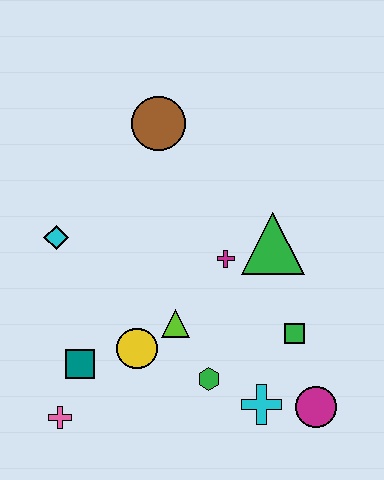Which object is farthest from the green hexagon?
The brown circle is farthest from the green hexagon.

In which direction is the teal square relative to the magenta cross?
The teal square is to the left of the magenta cross.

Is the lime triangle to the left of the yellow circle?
No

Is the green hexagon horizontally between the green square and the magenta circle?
No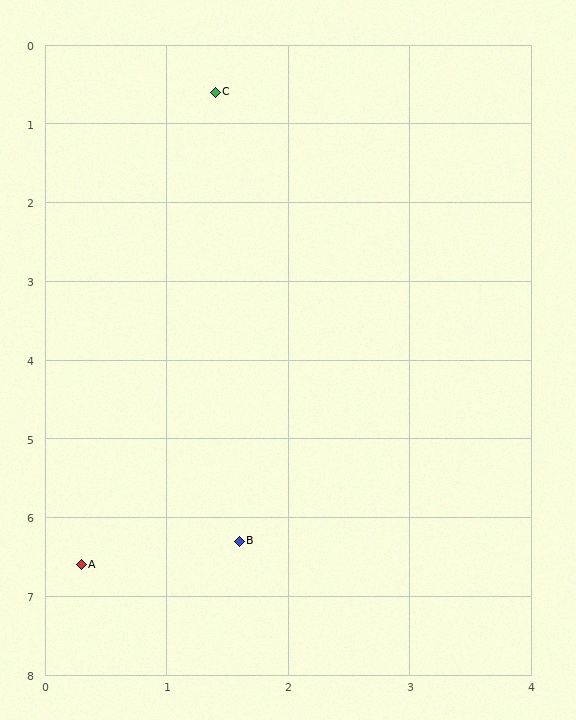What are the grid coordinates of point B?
Point B is at approximately (1.6, 6.3).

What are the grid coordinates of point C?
Point C is at approximately (1.4, 0.6).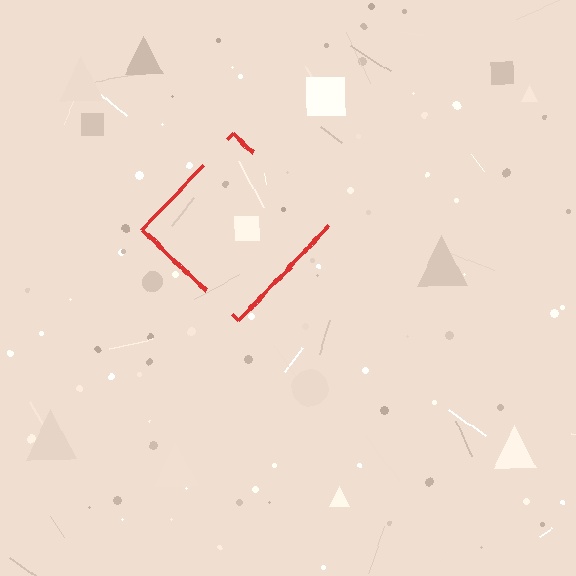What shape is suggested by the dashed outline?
The dashed outline suggests a diamond.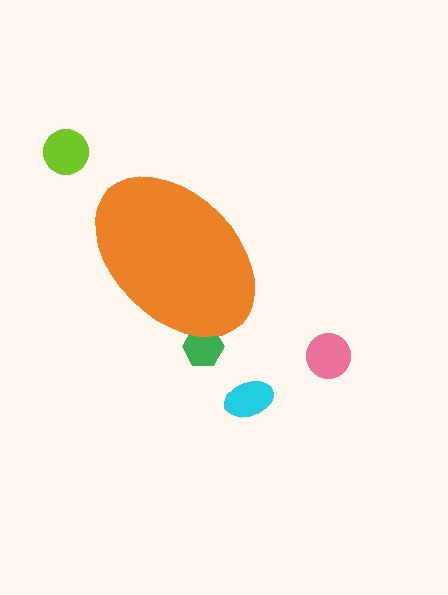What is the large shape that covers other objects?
An orange ellipse.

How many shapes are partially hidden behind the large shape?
1 shape is partially hidden.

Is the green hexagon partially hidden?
Yes, the green hexagon is partially hidden behind the orange ellipse.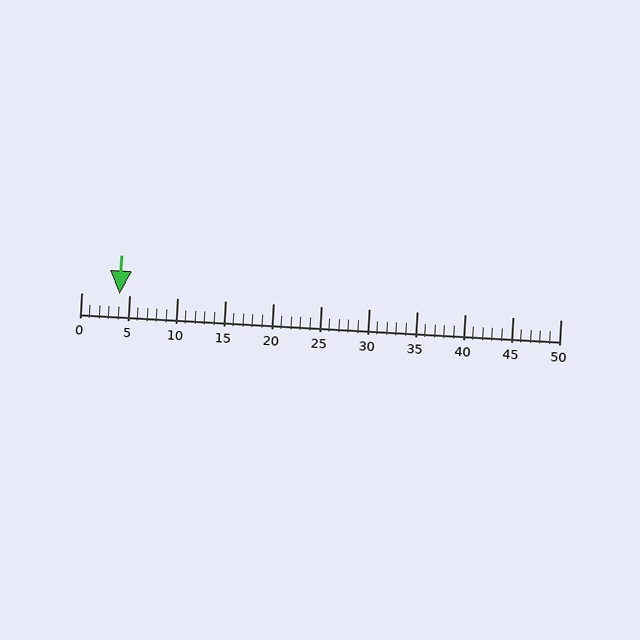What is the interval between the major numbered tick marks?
The major tick marks are spaced 5 units apart.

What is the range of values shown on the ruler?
The ruler shows values from 0 to 50.